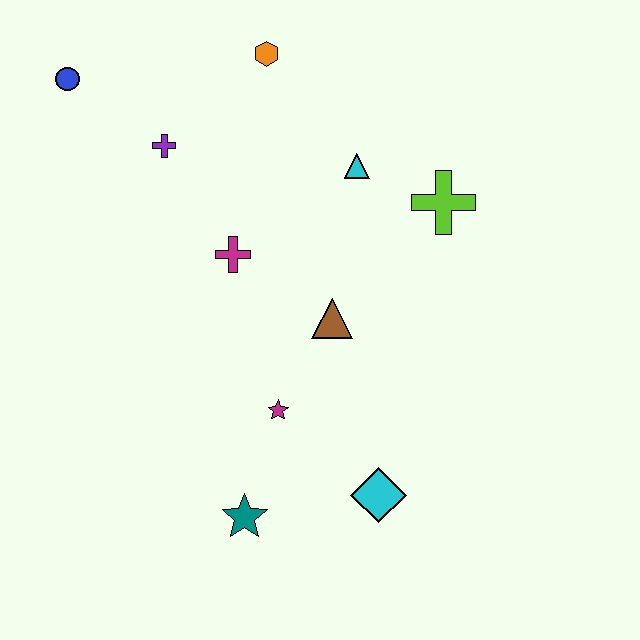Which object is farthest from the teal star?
The blue circle is farthest from the teal star.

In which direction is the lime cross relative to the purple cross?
The lime cross is to the right of the purple cross.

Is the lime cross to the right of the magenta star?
Yes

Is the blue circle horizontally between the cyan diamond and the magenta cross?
No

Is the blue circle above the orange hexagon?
No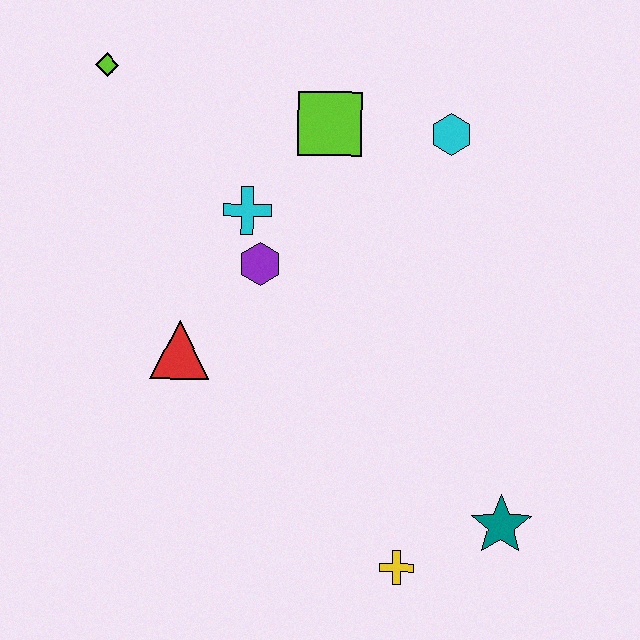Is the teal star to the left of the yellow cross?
No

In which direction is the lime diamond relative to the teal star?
The lime diamond is above the teal star.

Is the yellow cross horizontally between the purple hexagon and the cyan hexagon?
Yes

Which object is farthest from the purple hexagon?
The teal star is farthest from the purple hexagon.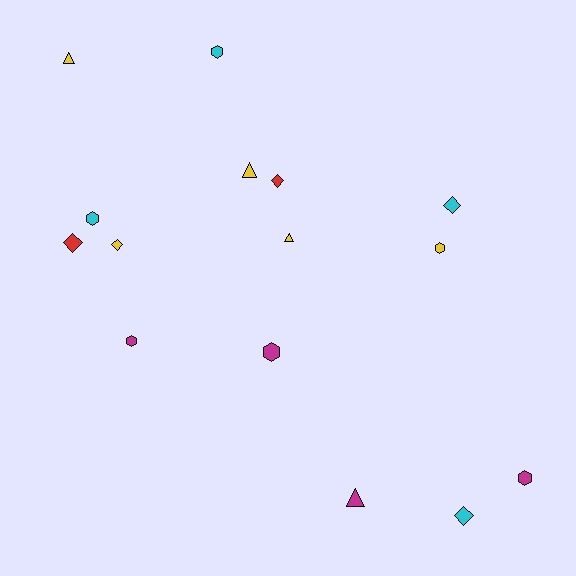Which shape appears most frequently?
Hexagon, with 6 objects.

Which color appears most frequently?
Yellow, with 5 objects.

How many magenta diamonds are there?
There are no magenta diamonds.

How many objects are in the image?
There are 15 objects.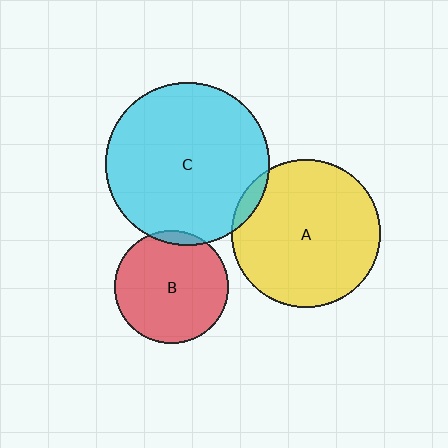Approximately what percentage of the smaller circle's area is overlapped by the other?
Approximately 5%.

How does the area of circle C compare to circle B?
Approximately 2.1 times.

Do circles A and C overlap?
Yes.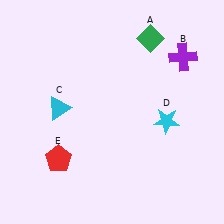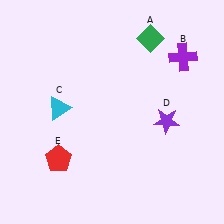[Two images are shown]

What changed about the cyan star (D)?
In Image 1, D is cyan. In Image 2, it changed to purple.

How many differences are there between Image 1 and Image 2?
There is 1 difference between the two images.